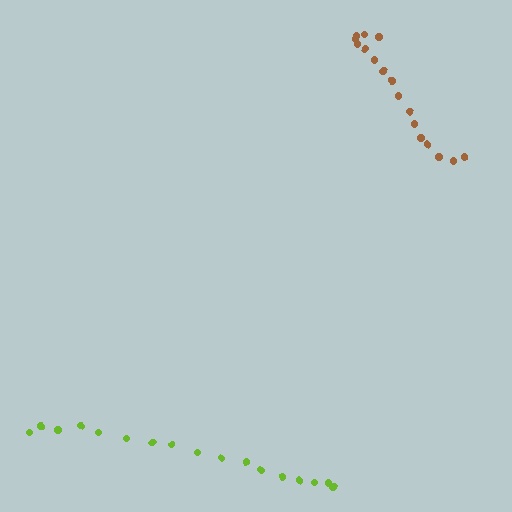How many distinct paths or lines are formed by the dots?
There are 2 distinct paths.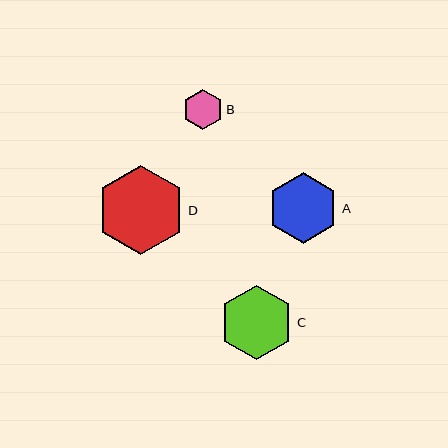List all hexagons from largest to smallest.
From largest to smallest: D, C, A, B.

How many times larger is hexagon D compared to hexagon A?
Hexagon D is approximately 1.3 times the size of hexagon A.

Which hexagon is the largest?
Hexagon D is the largest with a size of approximately 89 pixels.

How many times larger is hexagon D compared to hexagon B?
Hexagon D is approximately 2.2 times the size of hexagon B.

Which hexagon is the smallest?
Hexagon B is the smallest with a size of approximately 41 pixels.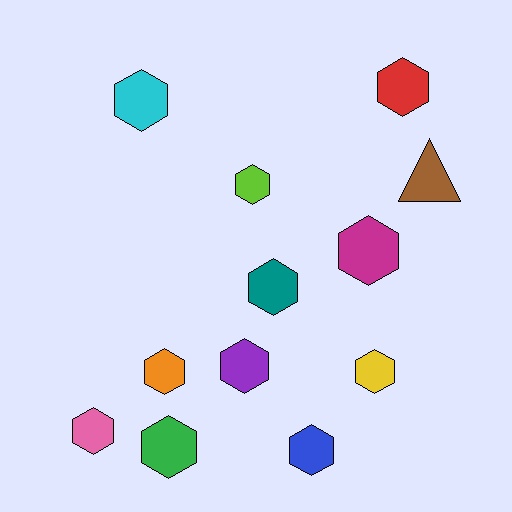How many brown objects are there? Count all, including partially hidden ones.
There is 1 brown object.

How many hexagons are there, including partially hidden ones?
There are 11 hexagons.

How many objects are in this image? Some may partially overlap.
There are 12 objects.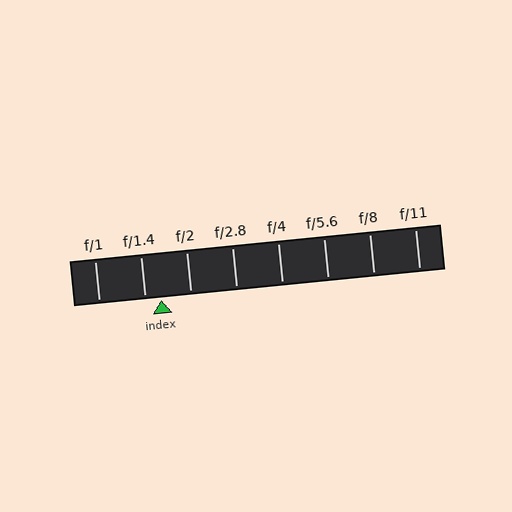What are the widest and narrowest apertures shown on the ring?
The widest aperture shown is f/1 and the narrowest is f/11.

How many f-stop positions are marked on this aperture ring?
There are 8 f-stop positions marked.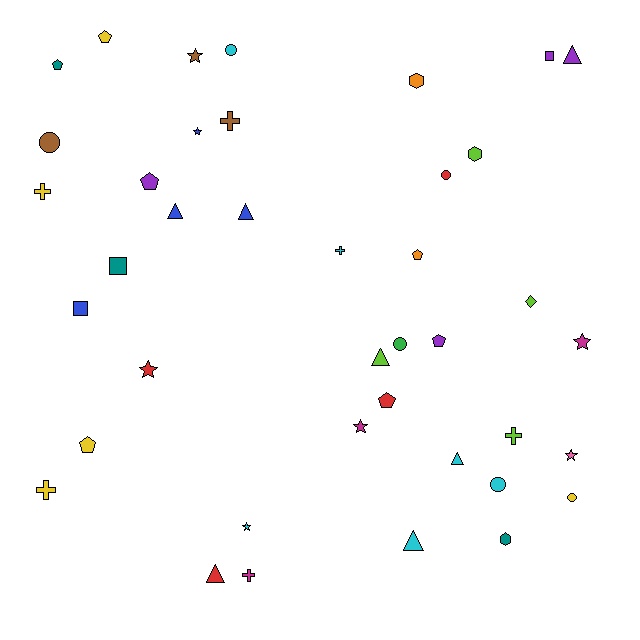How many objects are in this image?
There are 40 objects.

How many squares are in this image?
There are 3 squares.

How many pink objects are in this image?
There is 1 pink object.